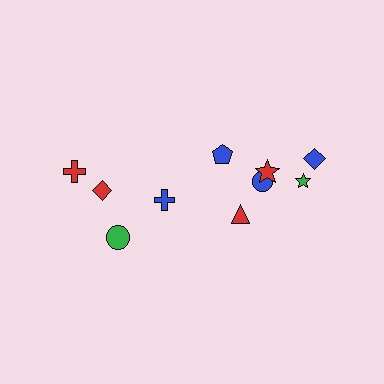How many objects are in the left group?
There are 4 objects.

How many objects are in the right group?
There are 6 objects.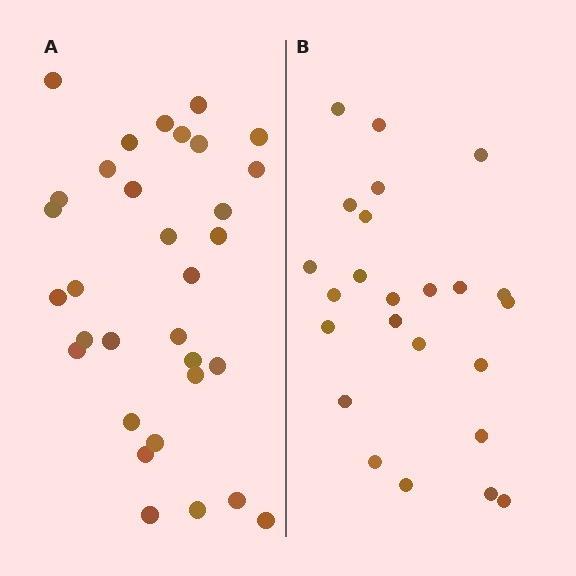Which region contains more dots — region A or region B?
Region A (the left region) has more dots.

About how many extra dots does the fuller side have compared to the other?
Region A has roughly 8 or so more dots than region B.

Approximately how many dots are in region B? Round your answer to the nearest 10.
About 20 dots. (The exact count is 24, which rounds to 20.)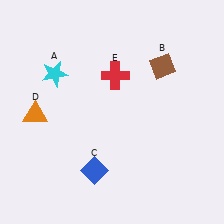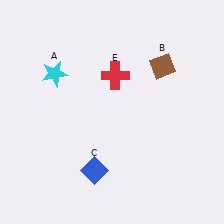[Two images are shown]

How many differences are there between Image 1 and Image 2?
There is 1 difference between the two images.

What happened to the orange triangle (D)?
The orange triangle (D) was removed in Image 2. It was in the bottom-left area of Image 1.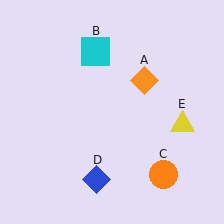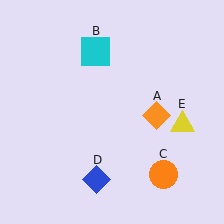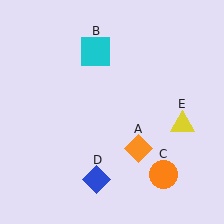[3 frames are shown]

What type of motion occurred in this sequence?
The orange diamond (object A) rotated clockwise around the center of the scene.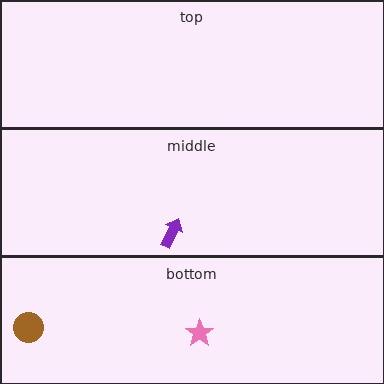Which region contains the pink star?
The bottom region.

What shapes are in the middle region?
The purple arrow.